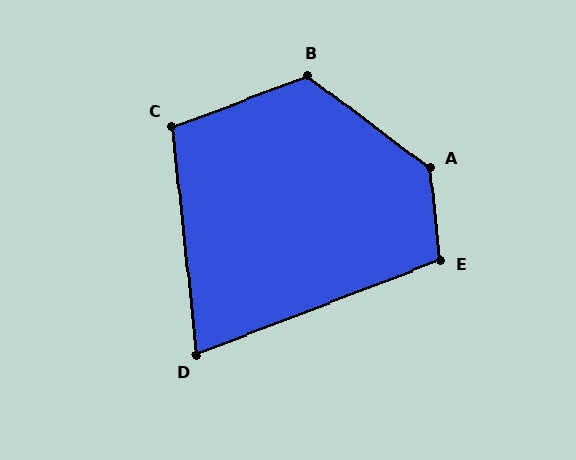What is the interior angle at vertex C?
Approximately 104 degrees (obtuse).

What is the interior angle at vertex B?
Approximately 122 degrees (obtuse).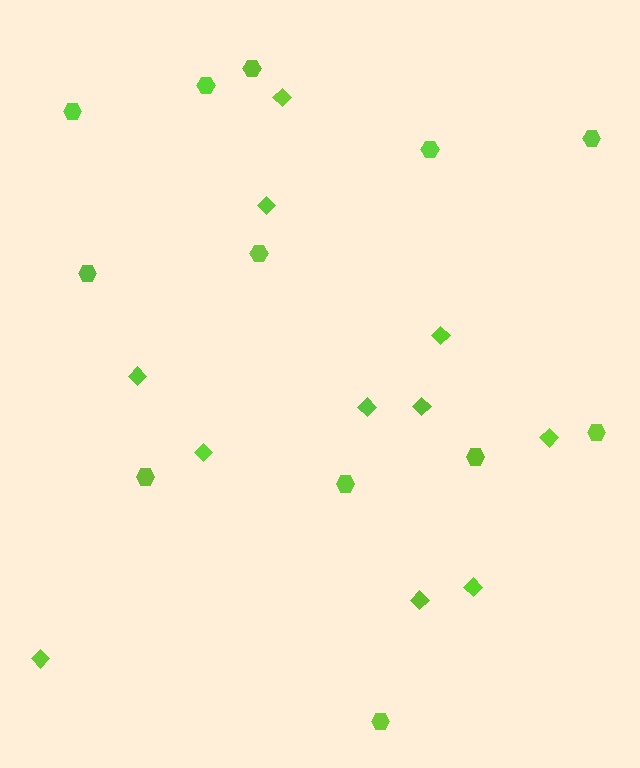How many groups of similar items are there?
There are 2 groups: one group of diamonds (11) and one group of hexagons (12).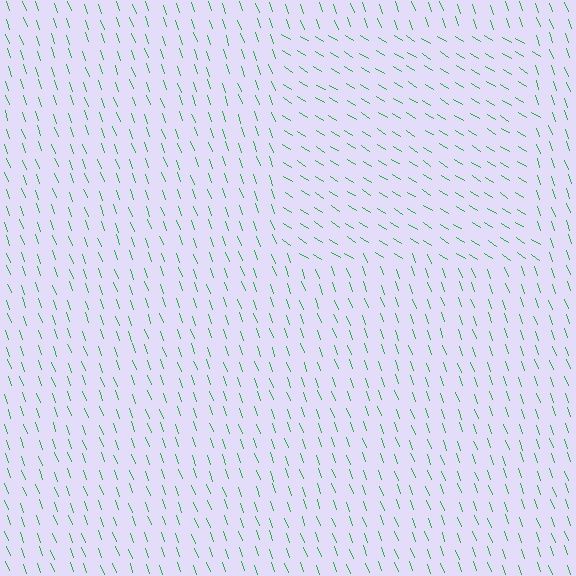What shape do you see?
I see a rectangle.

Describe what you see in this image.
The image is filled with small green line segments. A rectangle region in the image has lines oriented differently from the surrounding lines, creating a visible texture boundary.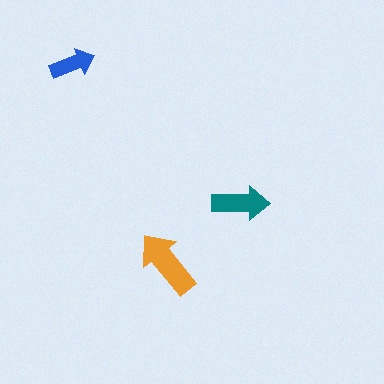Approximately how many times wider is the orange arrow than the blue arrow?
About 1.5 times wider.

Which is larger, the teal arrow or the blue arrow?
The teal one.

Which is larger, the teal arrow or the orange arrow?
The orange one.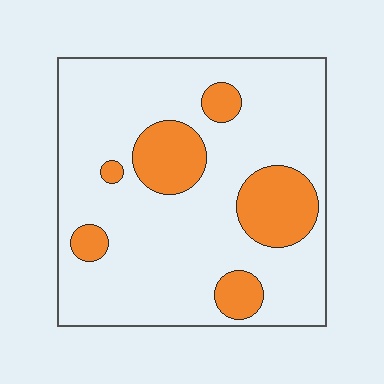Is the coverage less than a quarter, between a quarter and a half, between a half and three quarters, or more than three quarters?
Less than a quarter.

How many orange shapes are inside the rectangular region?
6.